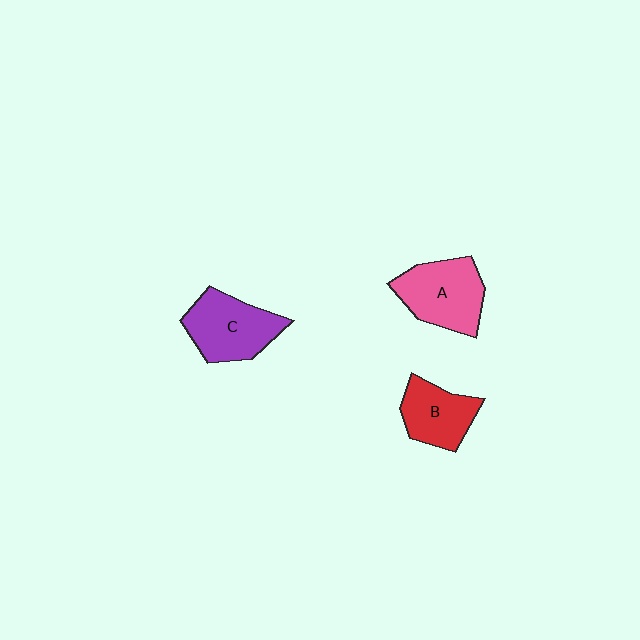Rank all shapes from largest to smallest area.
From largest to smallest: A (pink), C (purple), B (red).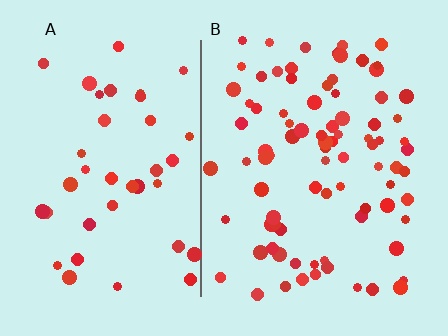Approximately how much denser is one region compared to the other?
Approximately 2.1× — region B over region A.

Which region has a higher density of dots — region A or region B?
B (the right).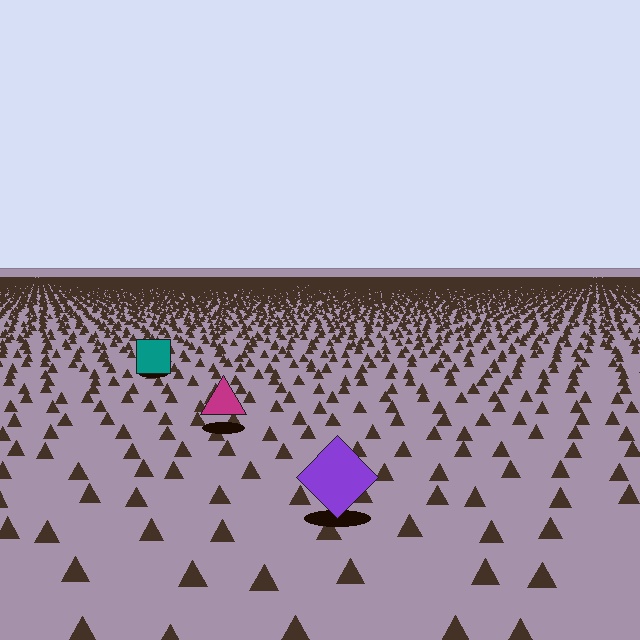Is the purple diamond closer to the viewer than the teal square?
Yes. The purple diamond is closer — you can tell from the texture gradient: the ground texture is coarser near it.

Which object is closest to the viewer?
The purple diamond is closest. The texture marks near it are larger and more spread out.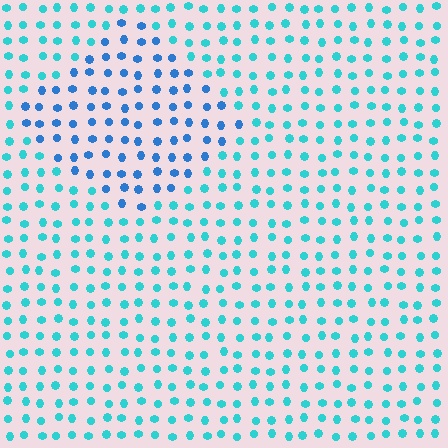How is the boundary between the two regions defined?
The boundary is defined purely by a slight shift in hue (about 32 degrees). Spacing, size, and orientation are identical on both sides.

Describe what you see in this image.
The image is filled with small cyan elements in a uniform arrangement. A diamond-shaped region is visible where the elements are tinted to a slightly different hue, forming a subtle color boundary.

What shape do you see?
I see a diamond.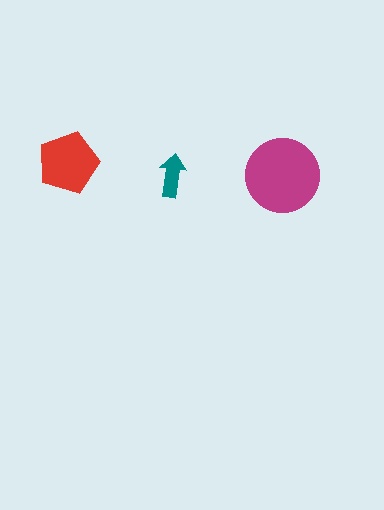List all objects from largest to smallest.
The magenta circle, the red pentagon, the teal arrow.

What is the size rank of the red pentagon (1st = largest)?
2nd.